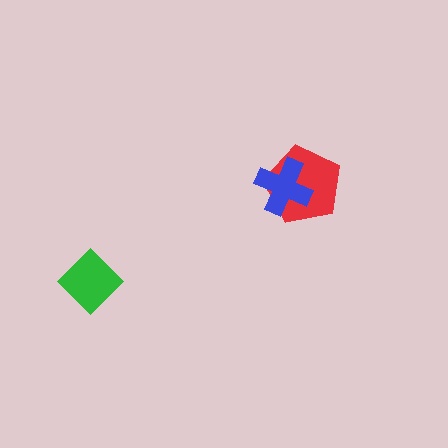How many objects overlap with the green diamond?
0 objects overlap with the green diamond.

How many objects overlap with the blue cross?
1 object overlaps with the blue cross.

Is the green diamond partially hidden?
No, no other shape covers it.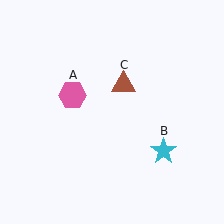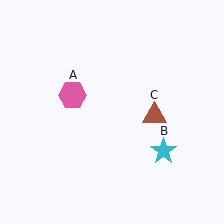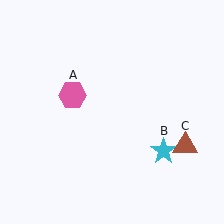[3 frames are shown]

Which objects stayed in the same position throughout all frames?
Pink hexagon (object A) and cyan star (object B) remained stationary.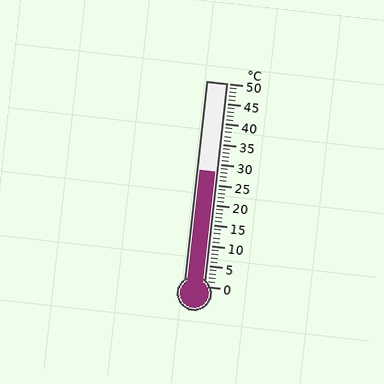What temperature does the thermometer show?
The thermometer shows approximately 28°C.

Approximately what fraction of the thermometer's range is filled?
The thermometer is filled to approximately 55% of its range.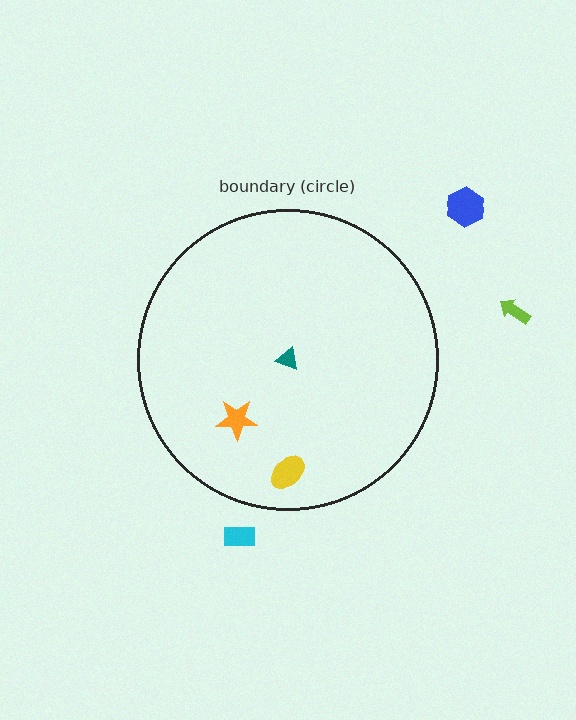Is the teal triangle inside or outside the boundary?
Inside.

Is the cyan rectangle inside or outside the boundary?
Outside.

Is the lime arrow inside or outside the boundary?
Outside.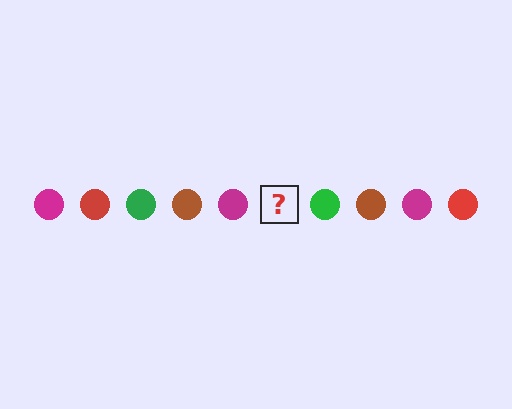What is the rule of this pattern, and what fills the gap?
The rule is that the pattern cycles through magenta, red, green, brown circles. The gap should be filled with a red circle.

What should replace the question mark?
The question mark should be replaced with a red circle.